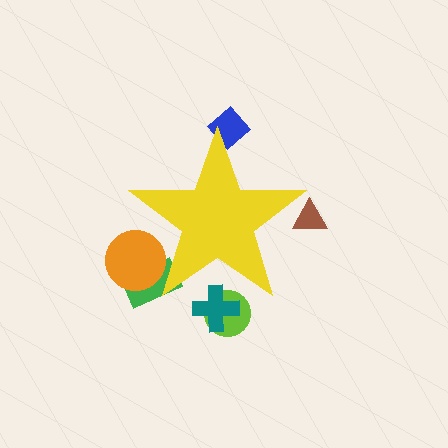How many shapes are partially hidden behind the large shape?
6 shapes are partially hidden.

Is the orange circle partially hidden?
Yes, the orange circle is partially hidden behind the yellow star.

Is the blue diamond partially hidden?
Yes, the blue diamond is partially hidden behind the yellow star.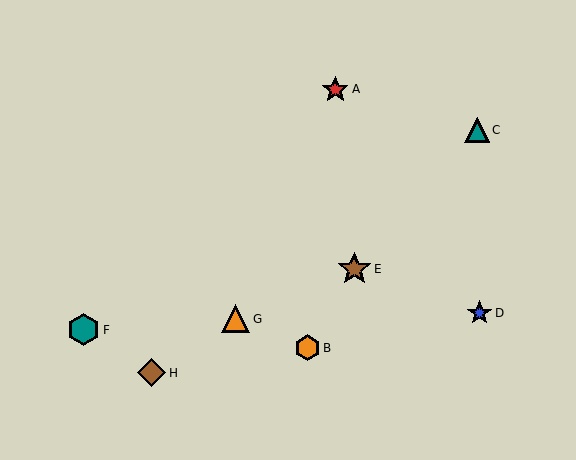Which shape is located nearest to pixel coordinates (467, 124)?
The teal triangle (labeled C) at (477, 130) is nearest to that location.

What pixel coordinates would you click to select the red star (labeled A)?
Click at (335, 89) to select the red star A.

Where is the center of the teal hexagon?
The center of the teal hexagon is at (83, 330).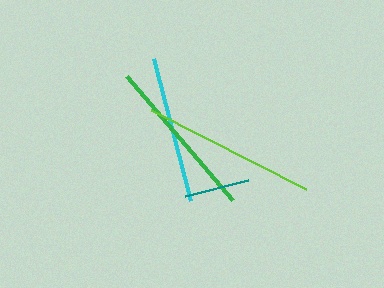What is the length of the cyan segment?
The cyan segment is approximately 147 pixels long.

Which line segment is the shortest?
The teal line is the shortest at approximately 65 pixels.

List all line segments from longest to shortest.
From longest to shortest: lime, green, cyan, teal.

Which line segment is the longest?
The lime line is the longest at approximately 174 pixels.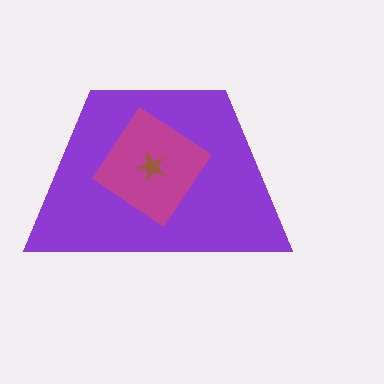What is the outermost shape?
The purple trapezoid.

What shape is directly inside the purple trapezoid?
The magenta diamond.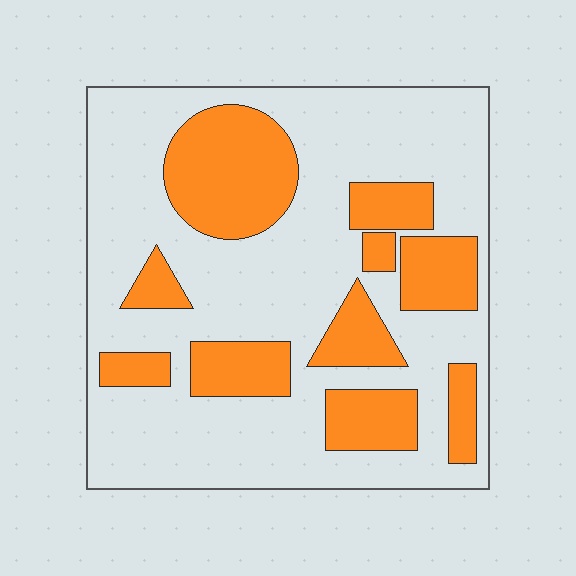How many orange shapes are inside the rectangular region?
10.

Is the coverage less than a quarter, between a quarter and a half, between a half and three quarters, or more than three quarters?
Between a quarter and a half.